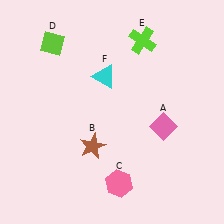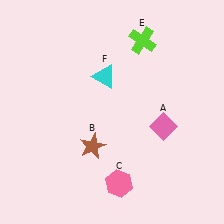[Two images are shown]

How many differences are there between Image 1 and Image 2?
There is 1 difference between the two images.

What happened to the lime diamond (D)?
The lime diamond (D) was removed in Image 2. It was in the top-left area of Image 1.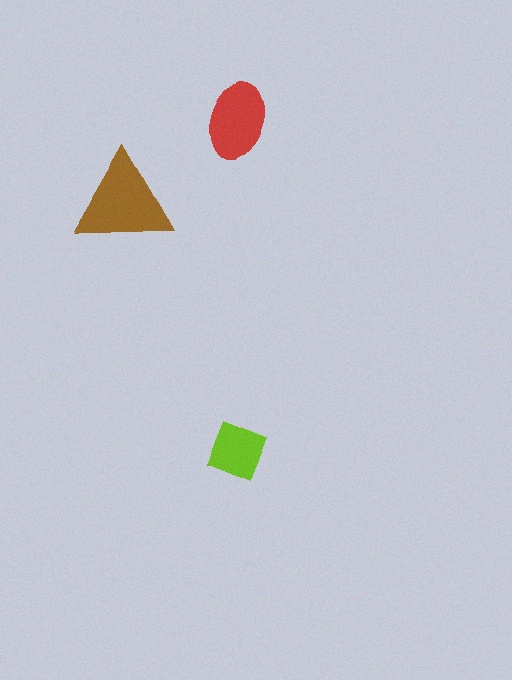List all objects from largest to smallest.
The brown triangle, the red ellipse, the lime square.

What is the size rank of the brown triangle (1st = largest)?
1st.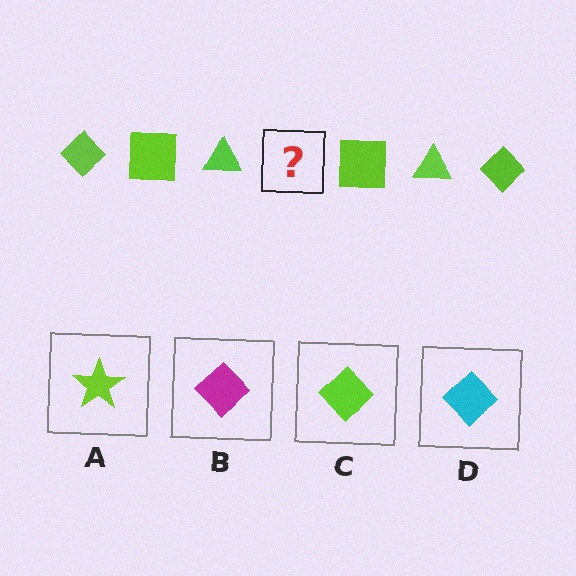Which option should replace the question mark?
Option C.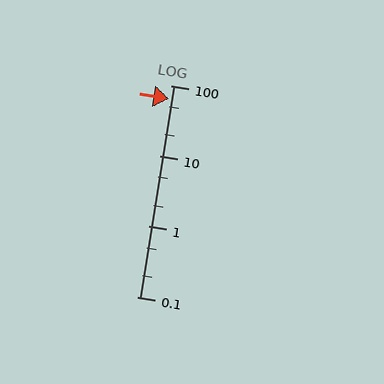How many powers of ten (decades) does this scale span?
The scale spans 3 decades, from 0.1 to 100.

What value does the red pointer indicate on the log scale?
The pointer indicates approximately 65.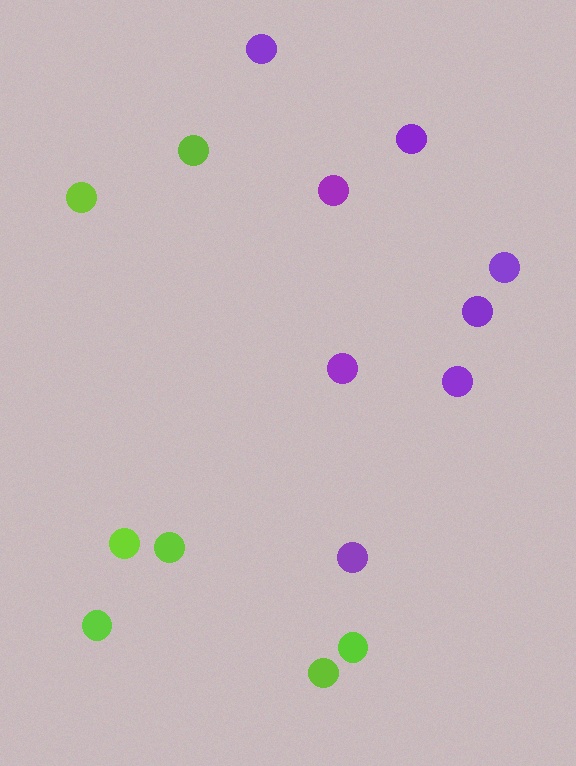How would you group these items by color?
There are 2 groups: one group of purple circles (8) and one group of lime circles (7).